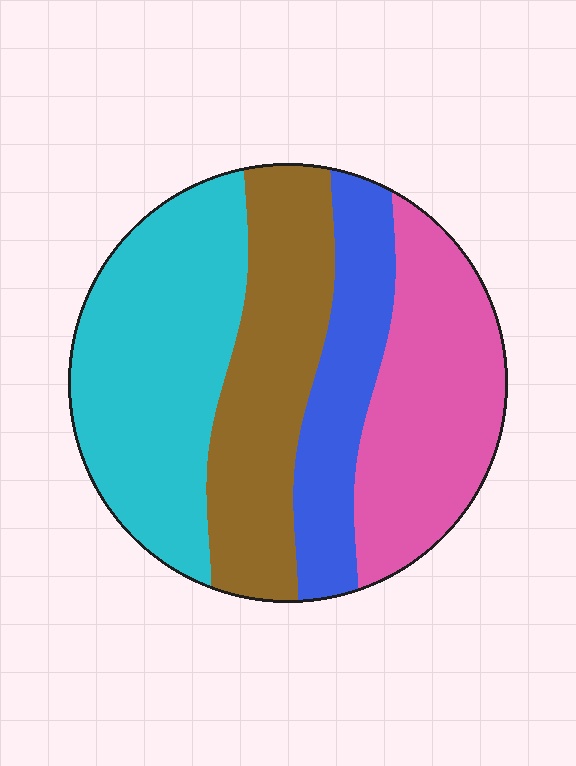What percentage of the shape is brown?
Brown covers roughly 25% of the shape.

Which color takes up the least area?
Blue, at roughly 15%.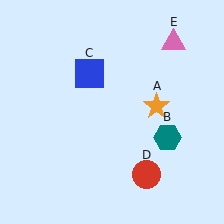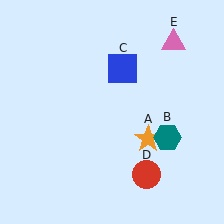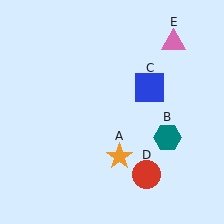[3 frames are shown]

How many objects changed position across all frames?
2 objects changed position: orange star (object A), blue square (object C).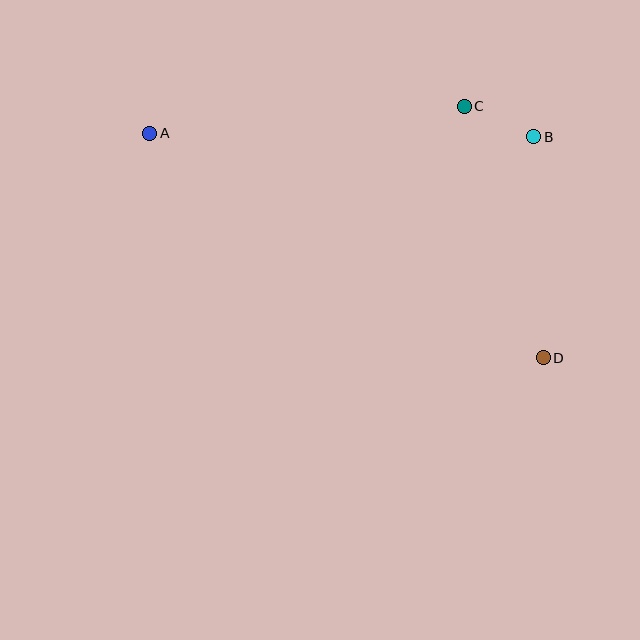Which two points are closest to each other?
Points B and C are closest to each other.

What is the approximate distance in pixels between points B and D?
The distance between B and D is approximately 221 pixels.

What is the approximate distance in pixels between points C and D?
The distance between C and D is approximately 263 pixels.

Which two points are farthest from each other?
Points A and D are farthest from each other.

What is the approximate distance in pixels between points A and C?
The distance between A and C is approximately 316 pixels.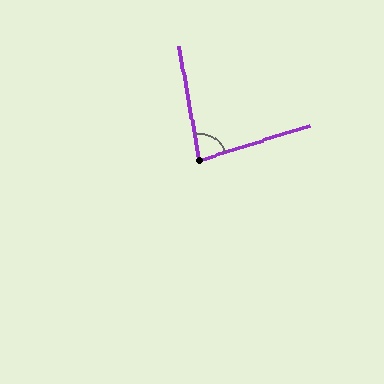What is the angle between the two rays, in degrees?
Approximately 82 degrees.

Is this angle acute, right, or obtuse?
It is acute.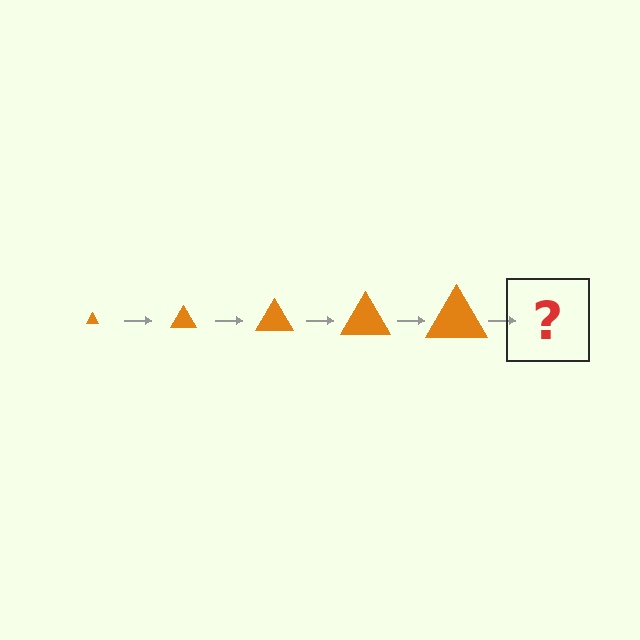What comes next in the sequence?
The next element should be an orange triangle, larger than the previous one.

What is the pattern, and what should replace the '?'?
The pattern is that the triangle gets progressively larger each step. The '?' should be an orange triangle, larger than the previous one.